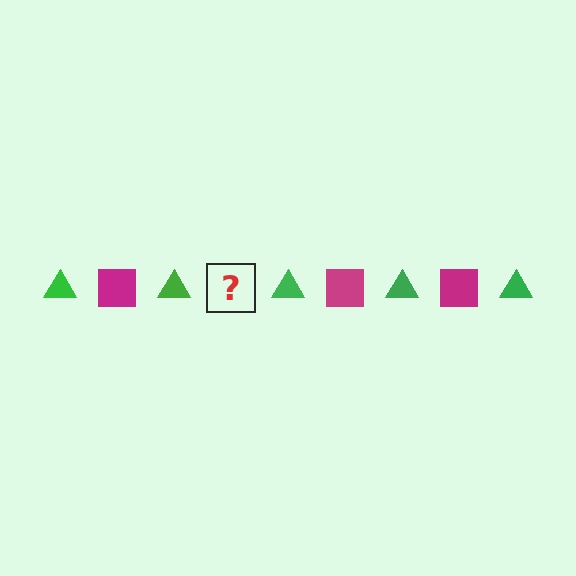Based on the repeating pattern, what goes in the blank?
The blank should be a magenta square.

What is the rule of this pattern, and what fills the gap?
The rule is that the pattern alternates between green triangle and magenta square. The gap should be filled with a magenta square.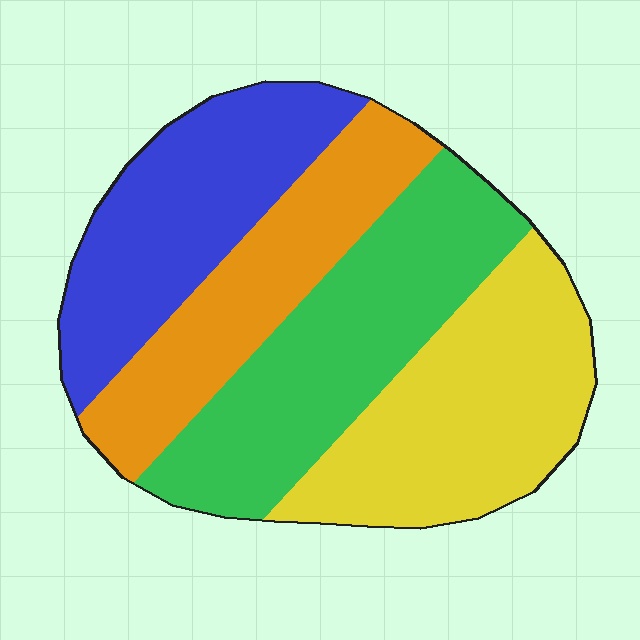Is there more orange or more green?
Green.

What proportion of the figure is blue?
Blue takes up less than a quarter of the figure.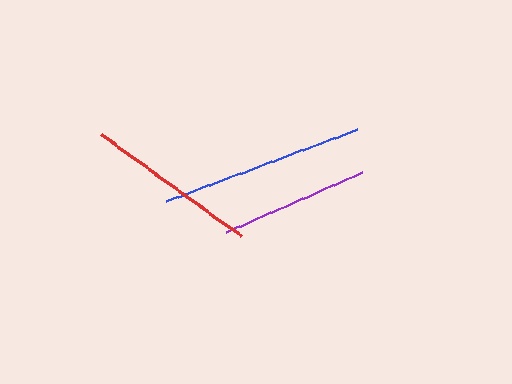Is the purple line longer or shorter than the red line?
The red line is longer than the purple line.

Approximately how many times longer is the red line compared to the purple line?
The red line is approximately 1.2 times the length of the purple line.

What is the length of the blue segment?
The blue segment is approximately 204 pixels long.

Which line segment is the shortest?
The purple line is the shortest at approximately 148 pixels.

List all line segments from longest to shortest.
From longest to shortest: blue, red, purple.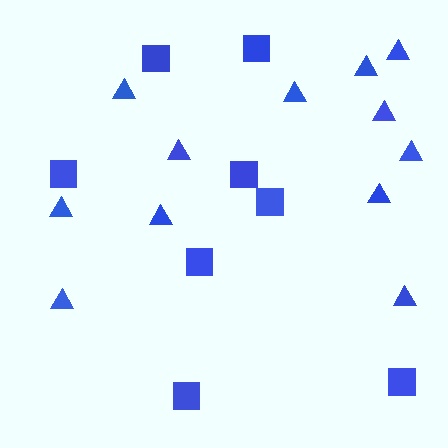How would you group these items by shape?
There are 2 groups: one group of triangles (12) and one group of squares (8).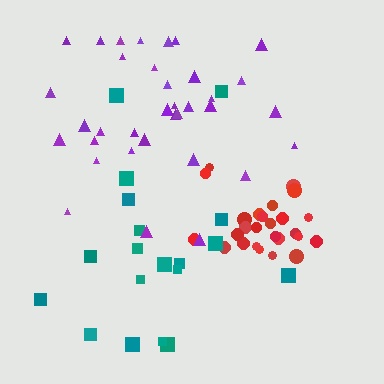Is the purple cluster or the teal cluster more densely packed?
Purple.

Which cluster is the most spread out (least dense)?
Teal.